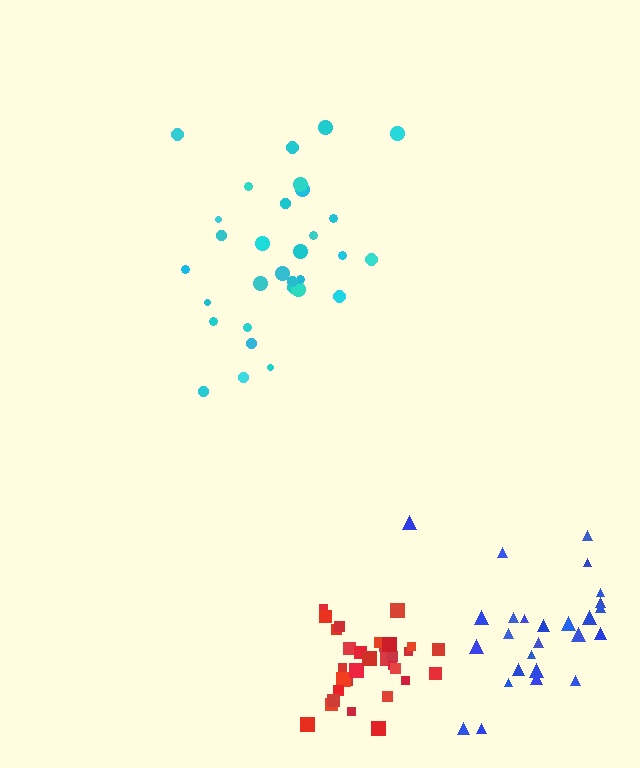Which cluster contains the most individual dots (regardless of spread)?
Cyan (31).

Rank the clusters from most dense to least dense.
red, blue, cyan.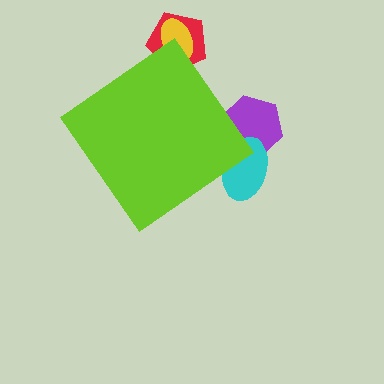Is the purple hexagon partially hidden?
Yes, the purple hexagon is partially hidden behind the lime diamond.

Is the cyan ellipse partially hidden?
Yes, the cyan ellipse is partially hidden behind the lime diamond.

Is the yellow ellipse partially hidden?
Yes, the yellow ellipse is partially hidden behind the lime diamond.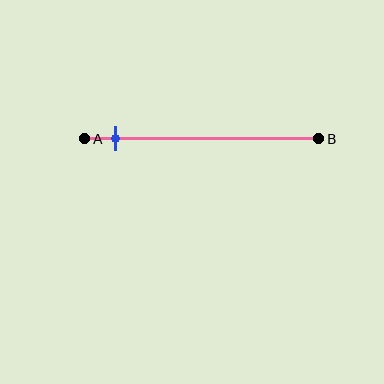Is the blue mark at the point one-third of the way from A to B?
No, the mark is at about 15% from A, not at the 33% one-third point.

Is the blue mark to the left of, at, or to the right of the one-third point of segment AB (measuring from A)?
The blue mark is to the left of the one-third point of segment AB.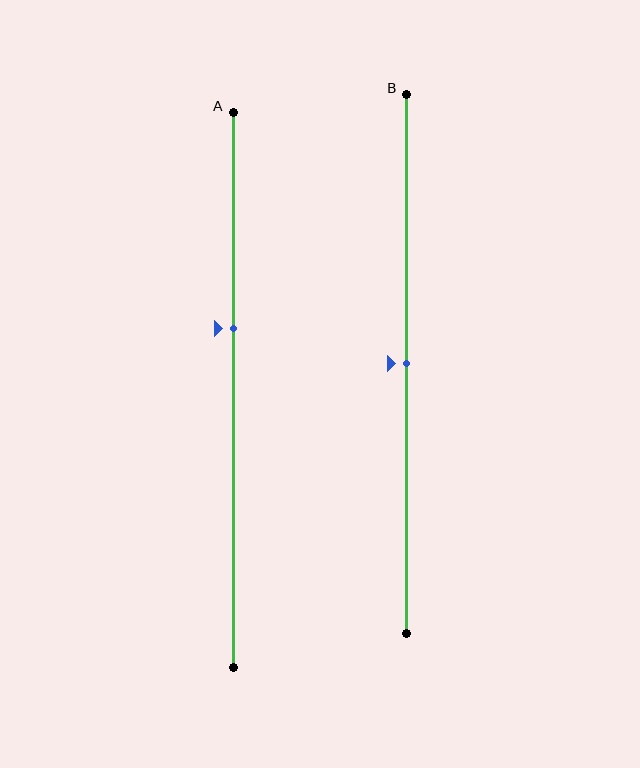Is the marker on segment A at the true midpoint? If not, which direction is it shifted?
No, the marker on segment A is shifted upward by about 11% of the segment length.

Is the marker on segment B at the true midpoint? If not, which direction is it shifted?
Yes, the marker on segment B is at the true midpoint.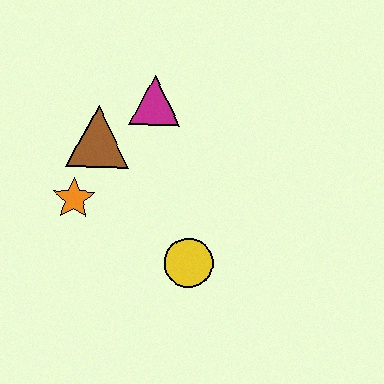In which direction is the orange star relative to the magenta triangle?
The orange star is below the magenta triangle.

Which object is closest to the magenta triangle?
The brown triangle is closest to the magenta triangle.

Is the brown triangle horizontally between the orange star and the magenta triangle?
Yes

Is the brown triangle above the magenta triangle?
No